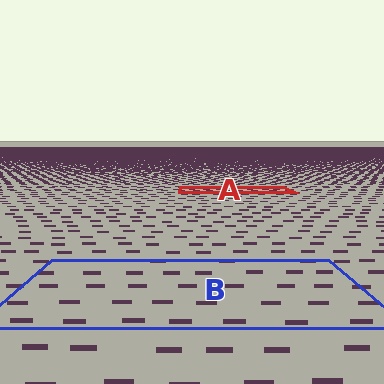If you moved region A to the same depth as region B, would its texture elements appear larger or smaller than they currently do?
They would appear larger. At a closer depth, the same texture elements are projected at a bigger on-screen size.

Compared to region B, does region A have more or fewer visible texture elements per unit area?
Region A has more texture elements per unit area — they are packed more densely because it is farther away.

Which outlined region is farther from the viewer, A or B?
Region A is farther from the viewer — the texture elements inside it appear smaller and more densely packed.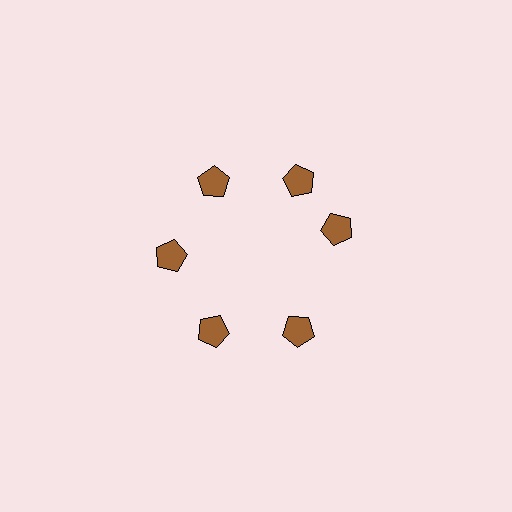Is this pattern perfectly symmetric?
No. The 6 brown pentagons are arranged in a ring, but one element near the 3 o'clock position is rotated out of alignment along the ring, breaking the 6-fold rotational symmetry.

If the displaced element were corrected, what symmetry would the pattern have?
It would have 6-fold rotational symmetry — the pattern would map onto itself every 60 degrees.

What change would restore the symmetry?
The symmetry would be restored by rotating it back into even spacing with its neighbors so that all 6 pentagons sit at equal angles and equal distance from the center.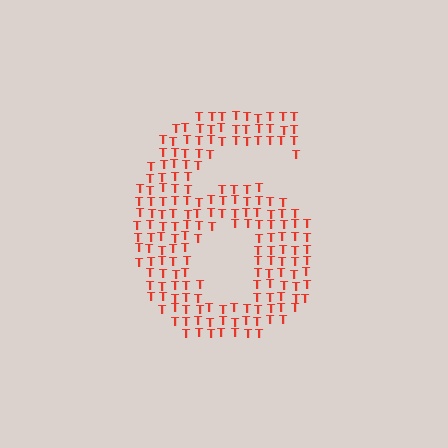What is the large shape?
The large shape is the digit 6.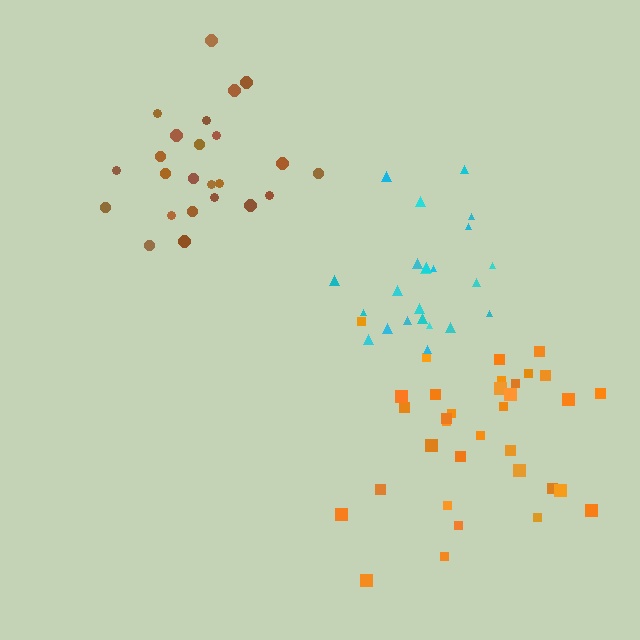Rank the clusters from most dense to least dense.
cyan, brown, orange.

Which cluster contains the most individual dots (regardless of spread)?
Orange (34).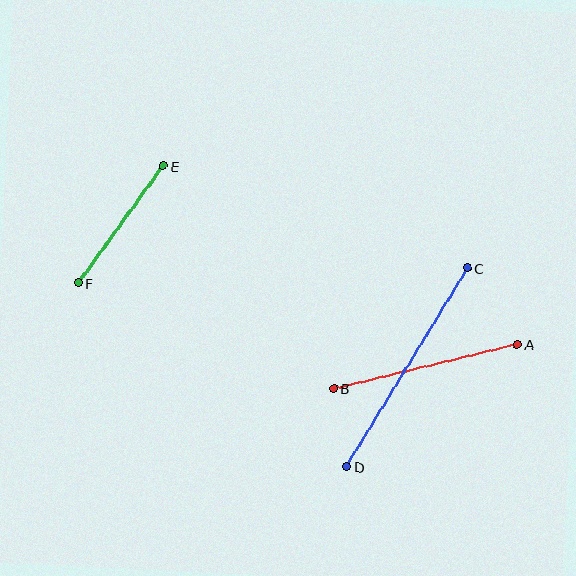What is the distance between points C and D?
The distance is approximately 232 pixels.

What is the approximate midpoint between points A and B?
The midpoint is at approximately (425, 366) pixels.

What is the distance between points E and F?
The distance is approximately 145 pixels.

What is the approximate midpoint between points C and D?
The midpoint is at approximately (407, 367) pixels.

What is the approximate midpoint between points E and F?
The midpoint is at approximately (121, 225) pixels.